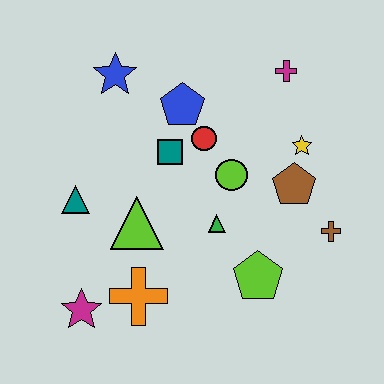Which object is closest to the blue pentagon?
The red circle is closest to the blue pentagon.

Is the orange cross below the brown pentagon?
Yes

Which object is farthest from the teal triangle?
The brown cross is farthest from the teal triangle.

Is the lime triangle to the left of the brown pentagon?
Yes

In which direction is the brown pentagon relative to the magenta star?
The brown pentagon is to the right of the magenta star.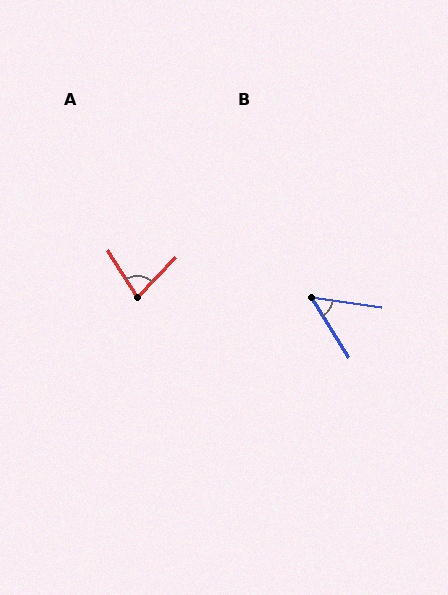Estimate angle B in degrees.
Approximately 50 degrees.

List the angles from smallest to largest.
B (50°), A (75°).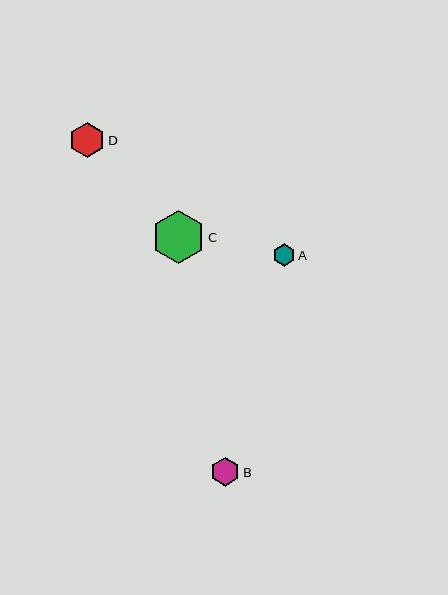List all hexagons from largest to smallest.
From largest to smallest: C, D, B, A.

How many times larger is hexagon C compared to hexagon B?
Hexagon C is approximately 1.9 times the size of hexagon B.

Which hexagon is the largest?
Hexagon C is the largest with a size of approximately 53 pixels.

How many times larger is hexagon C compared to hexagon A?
Hexagon C is approximately 2.4 times the size of hexagon A.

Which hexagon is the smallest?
Hexagon A is the smallest with a size of approximately 22 pixels.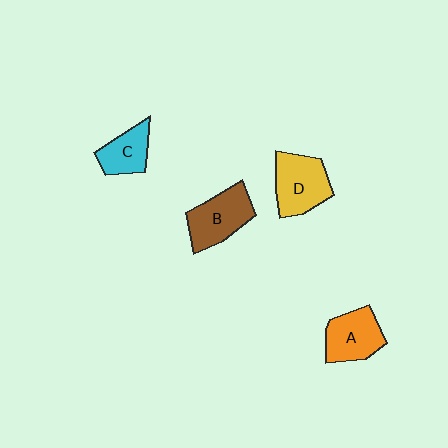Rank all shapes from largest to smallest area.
From largest to smallest: D (yellow), B (brown), A (orange), C (cyan).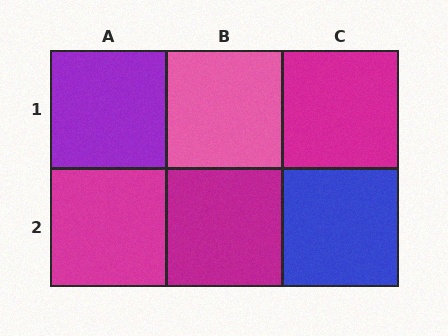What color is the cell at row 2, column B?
Magenta.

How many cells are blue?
1 cell is blue.